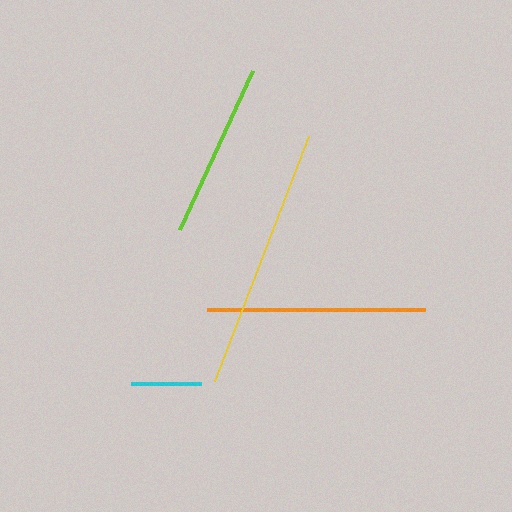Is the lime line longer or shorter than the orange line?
The orange line is longer than the lime line.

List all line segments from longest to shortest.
From longest to shortest: yellow, orange, lime, cyan.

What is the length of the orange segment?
The orange segment is approximately 218 pixels long.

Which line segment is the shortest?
The cyan line is the shortest at approximately 70 pixels.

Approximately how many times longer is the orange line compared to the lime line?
The orange line is approximately 1.2 times the length of the lime line.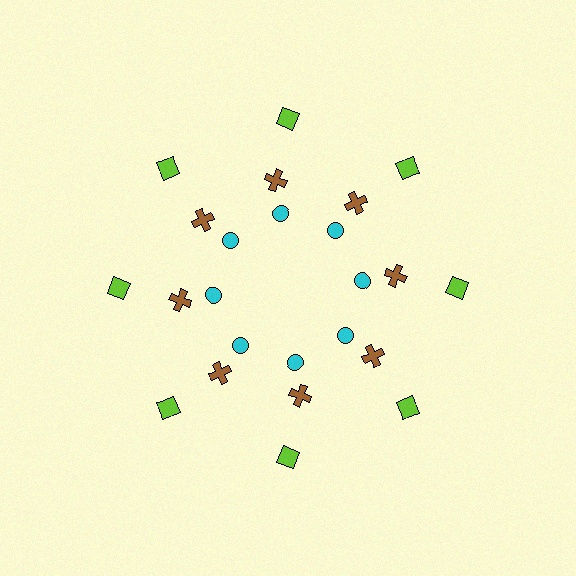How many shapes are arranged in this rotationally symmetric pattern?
There are 24 shapes, arranged in 8 groups of 3.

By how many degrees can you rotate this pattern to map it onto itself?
The pattern maps onto itself every 45 degrees of rotation.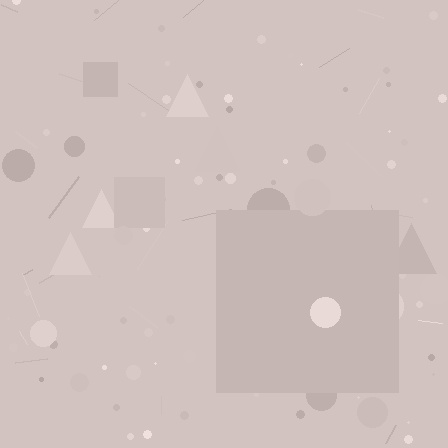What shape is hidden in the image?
A square is hidden in the image.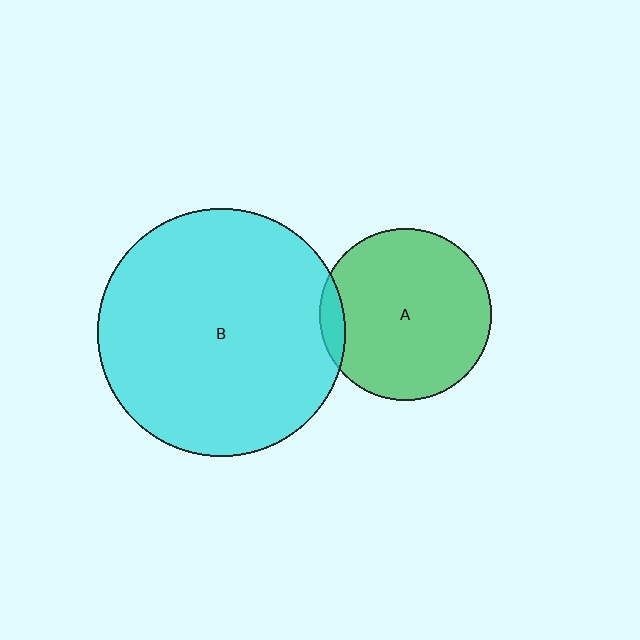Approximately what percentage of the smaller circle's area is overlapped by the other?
Approximately 5%.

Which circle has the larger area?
Circle B (cyan).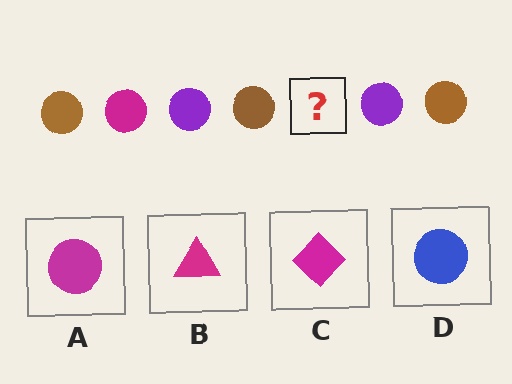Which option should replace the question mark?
Option A.